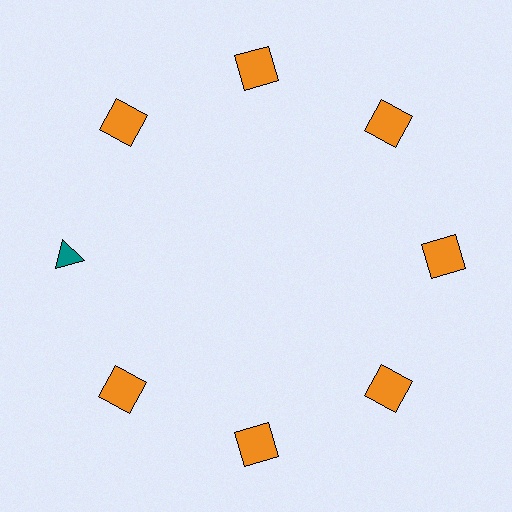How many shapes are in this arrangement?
There are 8 shapes arranged in a ring pattern.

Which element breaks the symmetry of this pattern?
The teal triangle at roughly the 9 o'clock position breaks the symmetry. All other shapes are orange squares.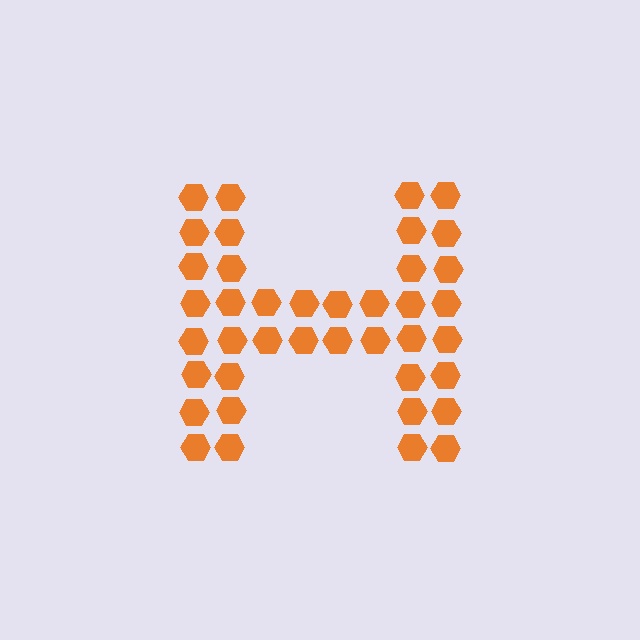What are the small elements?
The small elements are hexagons.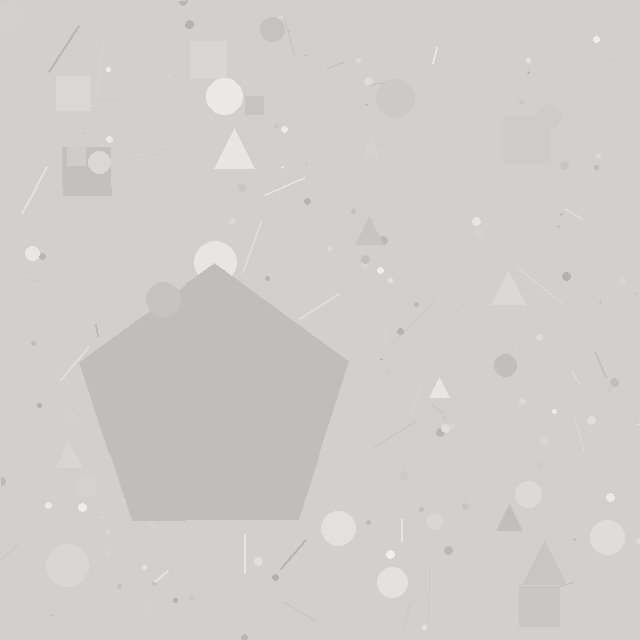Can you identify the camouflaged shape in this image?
The camouflaged shape is a pentagon.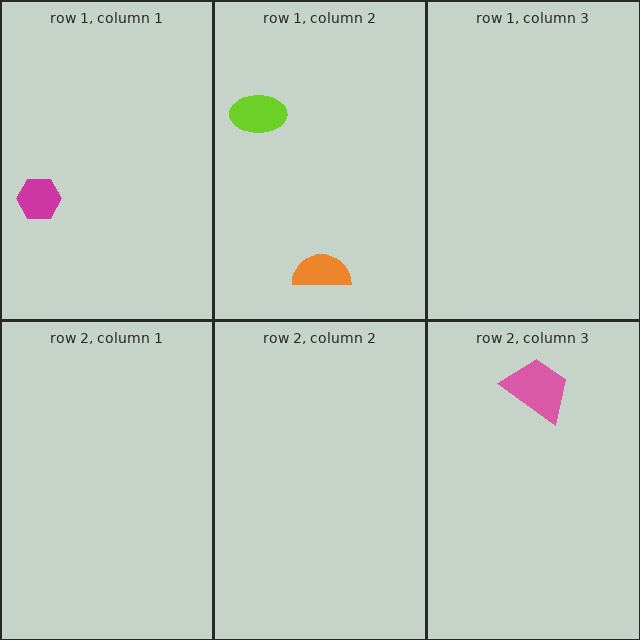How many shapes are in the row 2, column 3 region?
1.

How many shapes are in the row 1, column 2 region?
2.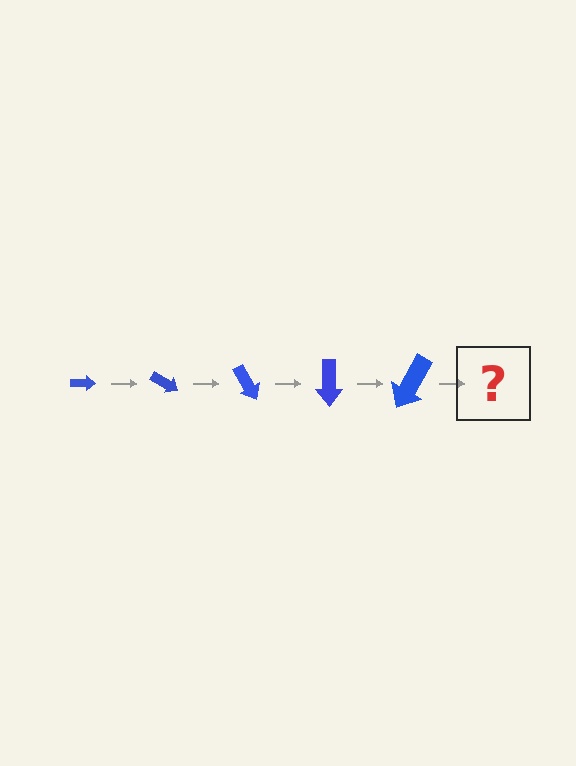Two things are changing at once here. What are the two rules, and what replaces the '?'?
The two rules are that the arrow grows larger each step and it rotates 30 degrees each step. The '?' should be an arrow, larger than the previous one and rotated 150 degrees from the start.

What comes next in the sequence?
The next element should be an arrow, larger than the previous one and rotated 150 degrees from the start.